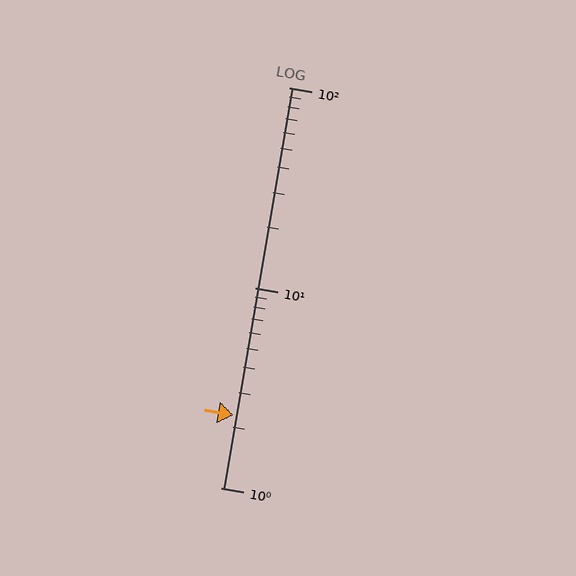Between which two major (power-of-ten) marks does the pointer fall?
The pointer is between 1 and 10.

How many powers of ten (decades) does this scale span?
The scale spans 2 decades, from 1 to 100.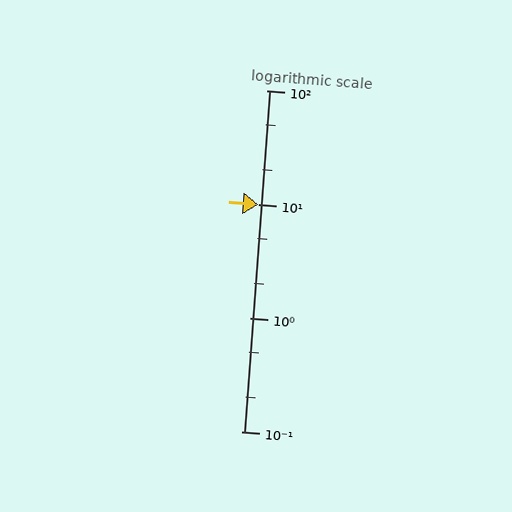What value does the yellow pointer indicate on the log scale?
The pointer indicates approximately 10.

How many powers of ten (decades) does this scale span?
The scale spans 3 decades, from 0.1 to 100.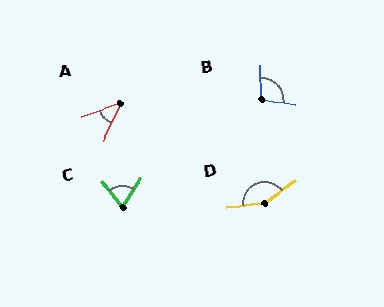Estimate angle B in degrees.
Approximately 101 degrees.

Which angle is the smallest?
A, at approximately 46 degrees.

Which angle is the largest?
D, at approximately 150 degrees.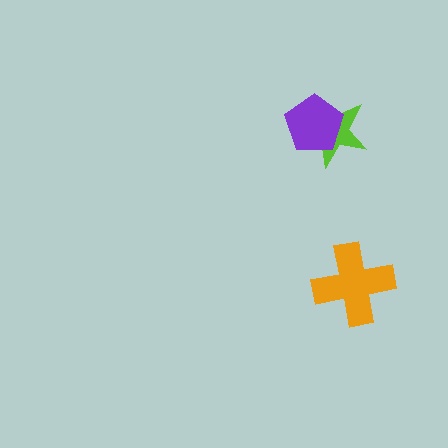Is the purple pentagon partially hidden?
No, no other shape covers it.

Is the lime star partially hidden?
Yes, it is partially covered by another shape.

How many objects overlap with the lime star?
1 object overlaps with the lime star.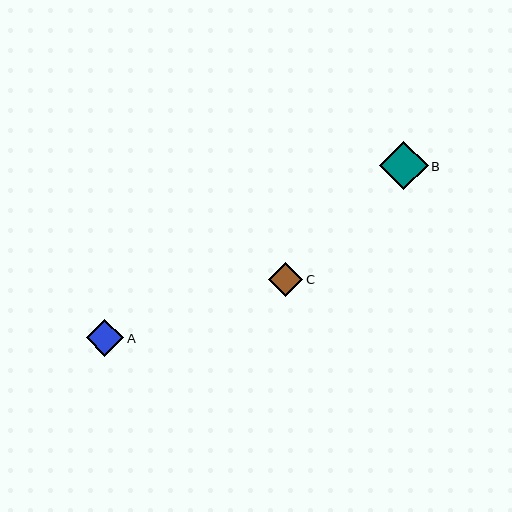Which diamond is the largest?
Diamond B is the largest with a size of approximately 49 pixels.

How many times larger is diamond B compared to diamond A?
Diamond B is approximately 1.3 times the size of diamond A.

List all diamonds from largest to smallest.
From largest to smallest: B, A, C.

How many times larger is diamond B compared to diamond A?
Diamond B is approximately 1.3 times the size of diamond A.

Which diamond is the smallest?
Diamond C is the smallest with a size of approximately 34 pixels.